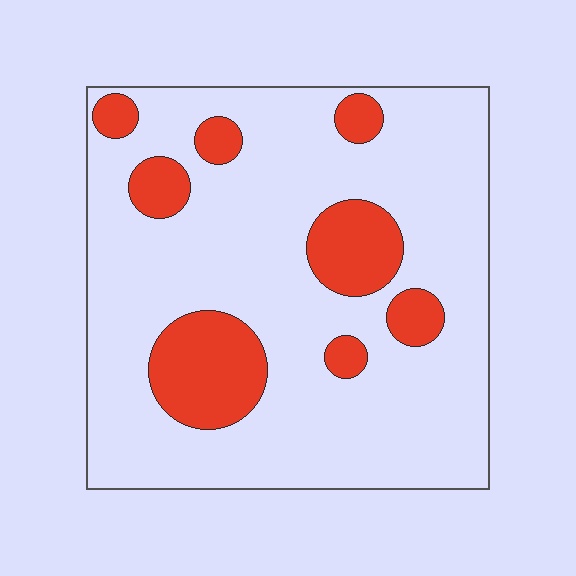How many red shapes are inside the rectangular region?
8.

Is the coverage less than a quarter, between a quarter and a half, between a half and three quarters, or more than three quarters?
Less than a quarter.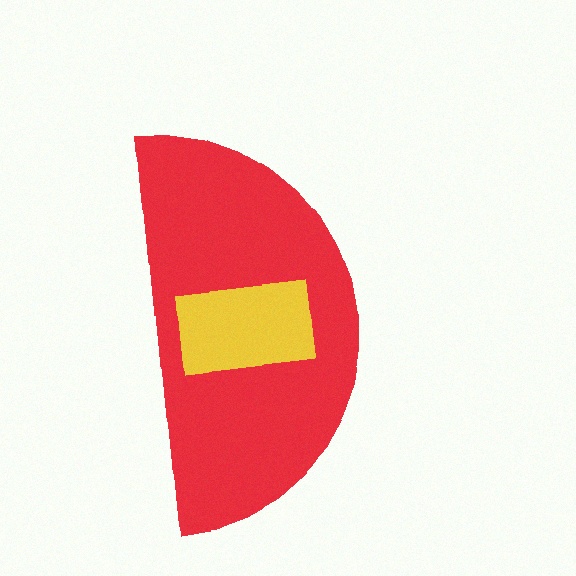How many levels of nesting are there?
2.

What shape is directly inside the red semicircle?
The yellow rectangle.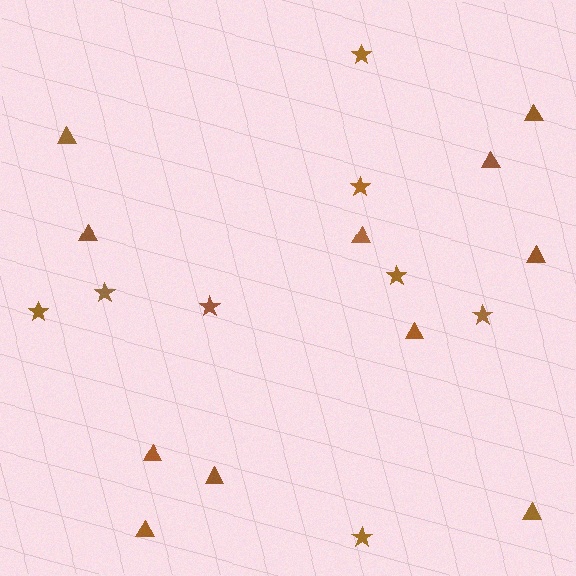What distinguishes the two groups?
There are 2 groups: one group of triangles (11) and one group of stars (8).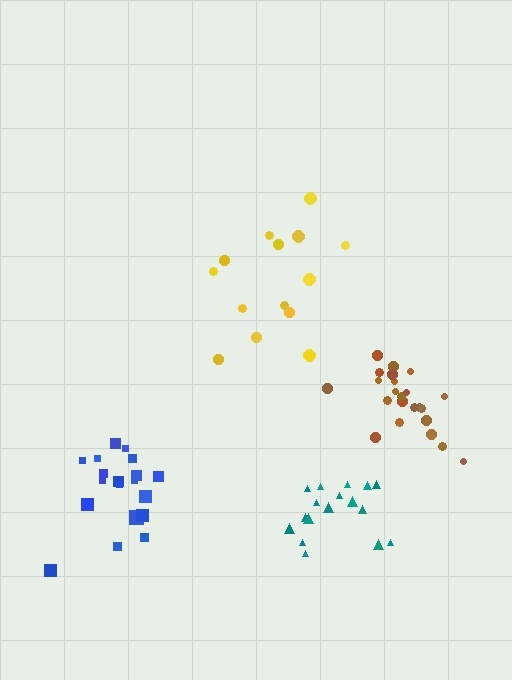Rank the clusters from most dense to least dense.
brown, teal, blue, yellow.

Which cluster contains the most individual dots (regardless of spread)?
Brown (23).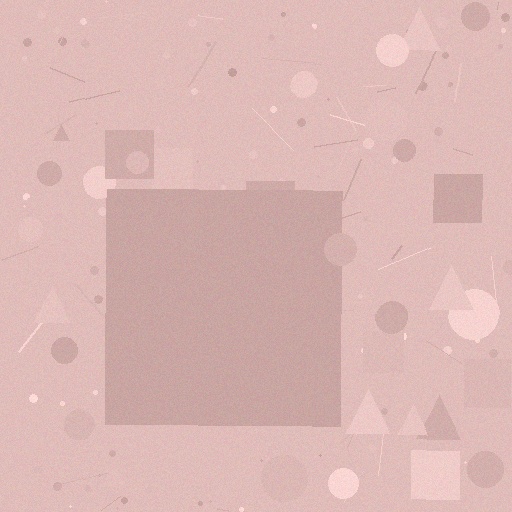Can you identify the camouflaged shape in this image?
The camouflaged shape is a square.